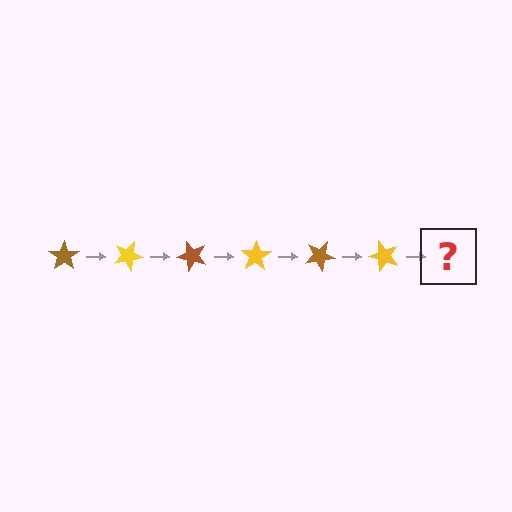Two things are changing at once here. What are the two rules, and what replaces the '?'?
The two rules are that it rotates 25 degrees each step and the color cycles through brown and yellow. The '?' should be a brown star, rotated 150 degrees from the start.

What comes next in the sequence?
The next element should be a brown star, rotated 150 degrees from the start.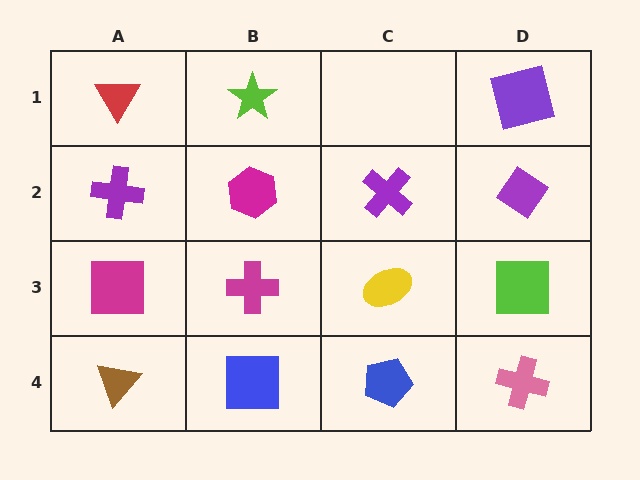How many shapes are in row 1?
3 shapes.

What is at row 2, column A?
A purple cross.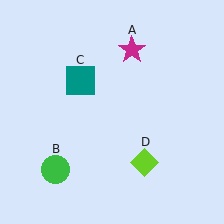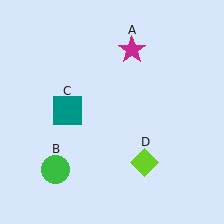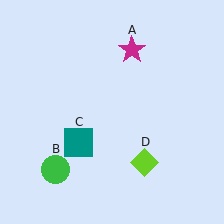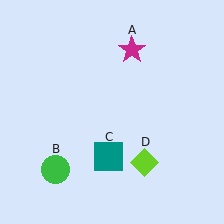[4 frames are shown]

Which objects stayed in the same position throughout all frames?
Magenta star (object A) and green circle (object B) and lime diamond (object D) remained stationary.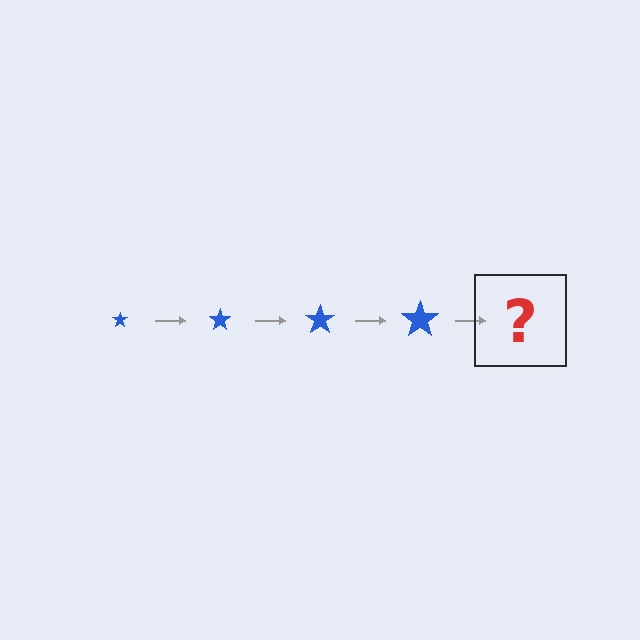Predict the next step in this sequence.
The next step is a blue star, larger than the previous one.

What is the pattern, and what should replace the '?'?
The pattern is that the star gets progressively larger each step. The '?' should be a blue star, larger than the previous one.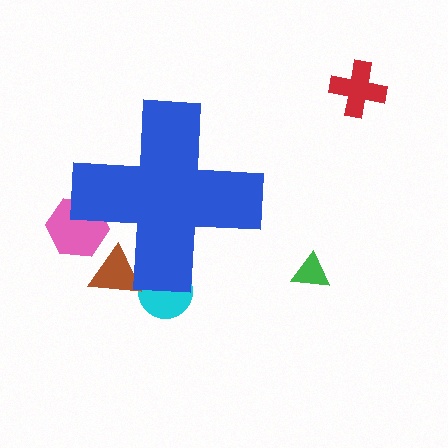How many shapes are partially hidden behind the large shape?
3 shapes are partially hidden.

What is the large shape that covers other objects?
A blue cross.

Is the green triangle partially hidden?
No, the green triangle is fully visible.